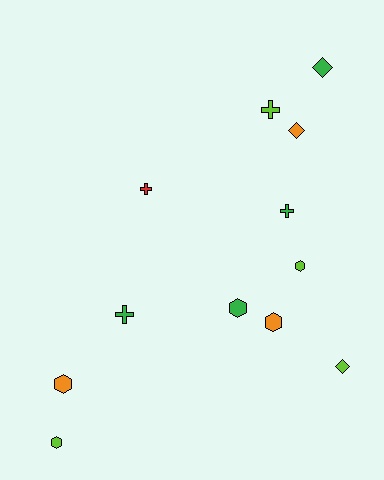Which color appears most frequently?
Lime, with 4 objects.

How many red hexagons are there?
There are no red hexagons.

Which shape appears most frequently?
Hexagon, with 5 objects.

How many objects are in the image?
There are 12 objects.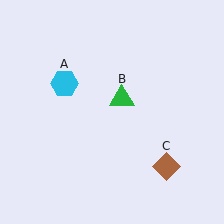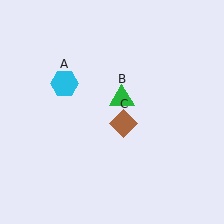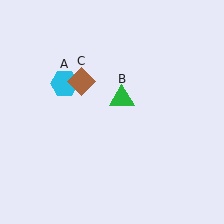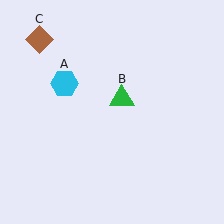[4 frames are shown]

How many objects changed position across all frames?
1 object changed position: brown diamond (object C).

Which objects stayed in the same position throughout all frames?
Cyan hexagon (object A) and green triangle (object B) remained stationary.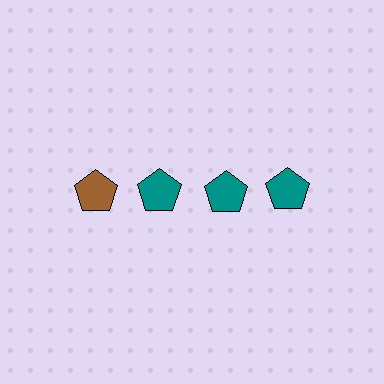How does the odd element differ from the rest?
It has a different color: brown instead of teal.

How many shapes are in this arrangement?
There are 4 shapes arranged in a grid pattern.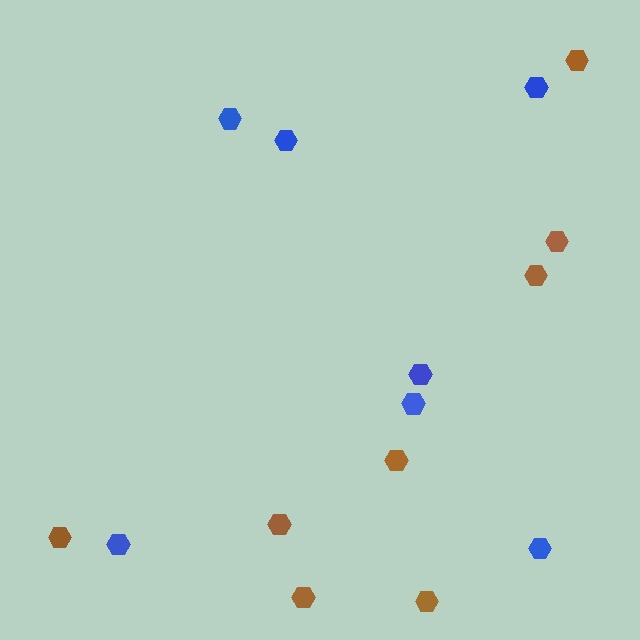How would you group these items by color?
There are 2 groups: one group of brown hexagons (8) and one group of blue hexagons (7).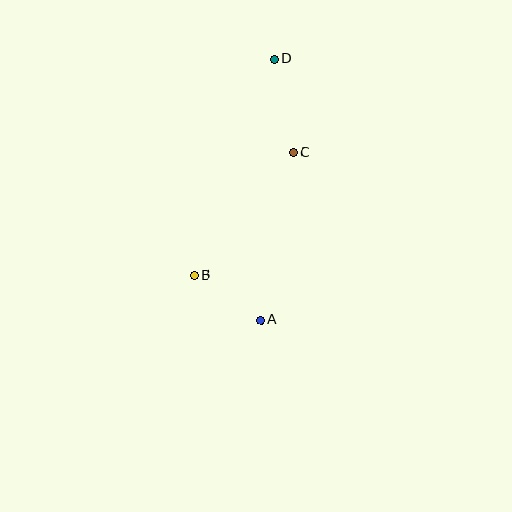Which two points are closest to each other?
Points A and B are closest to each other.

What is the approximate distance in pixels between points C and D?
The distance between C and D is approximately 95 pixels.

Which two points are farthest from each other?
Points A and D are farthest from each other.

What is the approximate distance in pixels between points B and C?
The distance between B and C is approximately 157 pixels.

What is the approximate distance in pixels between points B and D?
The distance between B and D is approximately 230 pixels.